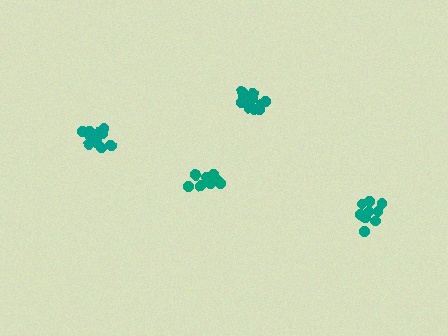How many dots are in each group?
Group 1: 10 dots, Group 2: 14 dots, Group 3: 14 dots, Group 4: 10 dots (48 total).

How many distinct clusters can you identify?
There are 4 distinct clusters.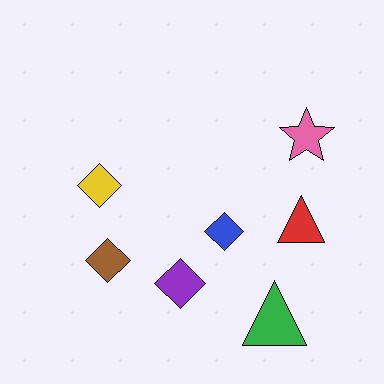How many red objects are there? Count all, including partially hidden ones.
There is 1 red object.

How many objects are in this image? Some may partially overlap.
There are 7 objects.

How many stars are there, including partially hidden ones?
There is 1 star.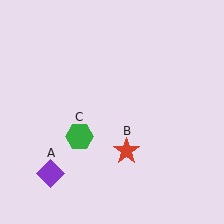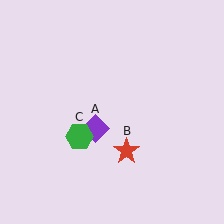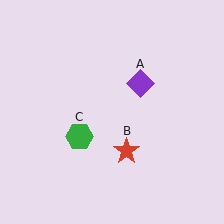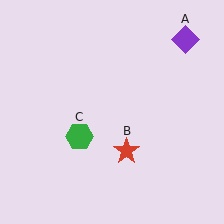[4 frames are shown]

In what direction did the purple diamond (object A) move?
The purple diamond (object A) moved up and to the right.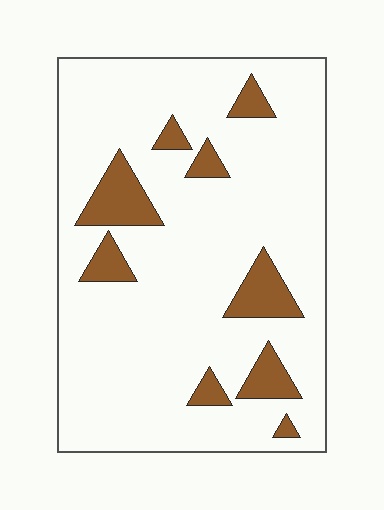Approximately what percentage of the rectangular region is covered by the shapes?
Approximately 15%.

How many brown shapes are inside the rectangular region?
9.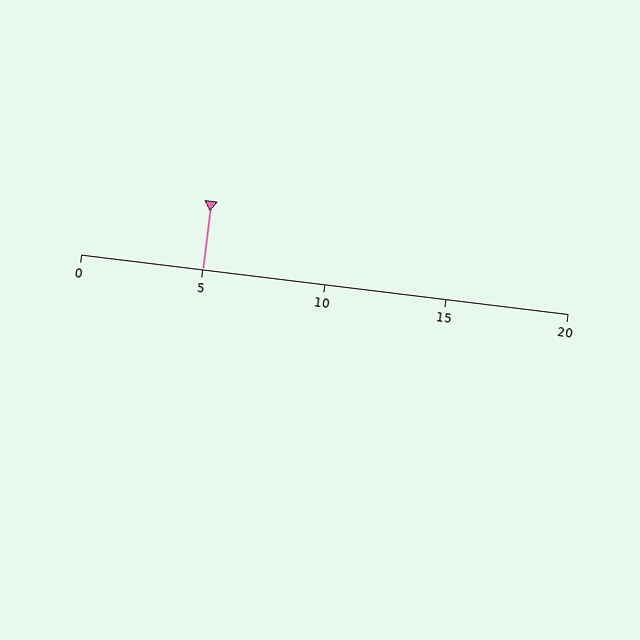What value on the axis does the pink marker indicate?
The marker indicates approximately 5.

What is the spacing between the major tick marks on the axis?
The major ticks are spaced 5 apart.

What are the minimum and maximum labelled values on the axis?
The axis runs from 0 to 20.